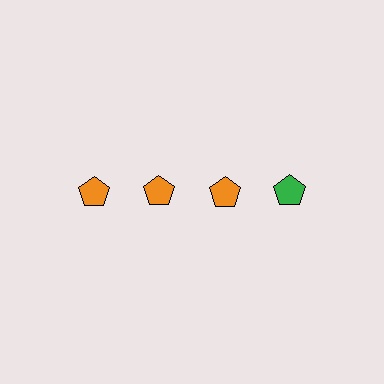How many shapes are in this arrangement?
There are 4 shapes arranged in a grid pattern.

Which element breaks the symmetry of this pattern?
The green pentagon in the top row, second from right column breaks the symmetry. All other shapes are orange pentagons.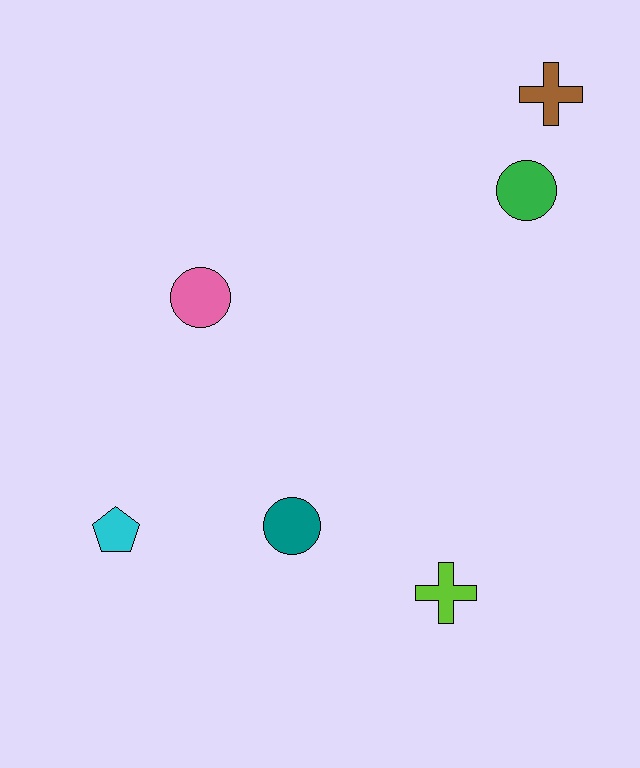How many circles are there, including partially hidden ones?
There are 3 circles.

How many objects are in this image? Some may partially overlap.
There are 6 objects.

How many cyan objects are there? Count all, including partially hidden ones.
There is 1 cyan object.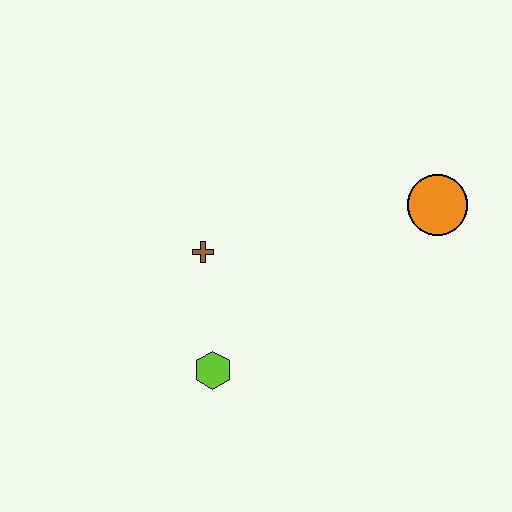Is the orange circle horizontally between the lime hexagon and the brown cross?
No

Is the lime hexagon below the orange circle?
Yes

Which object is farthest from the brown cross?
The orange circle is farthest from the brown cross.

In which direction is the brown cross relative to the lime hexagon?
The brown cross is above the lime hexagon.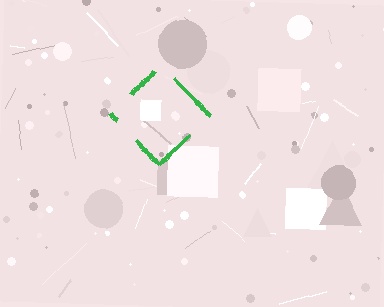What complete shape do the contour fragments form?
The contour fragments form a diamond.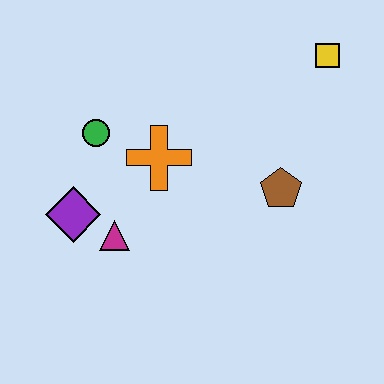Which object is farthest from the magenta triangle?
The yellow square is farthest from the magenta triangle.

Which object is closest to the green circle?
The orange cross is closest to the green circle.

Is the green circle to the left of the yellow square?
Yes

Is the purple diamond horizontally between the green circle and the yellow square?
No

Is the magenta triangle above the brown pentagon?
No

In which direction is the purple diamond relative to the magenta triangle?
The purple diamond is to the left of the magenta triangle.